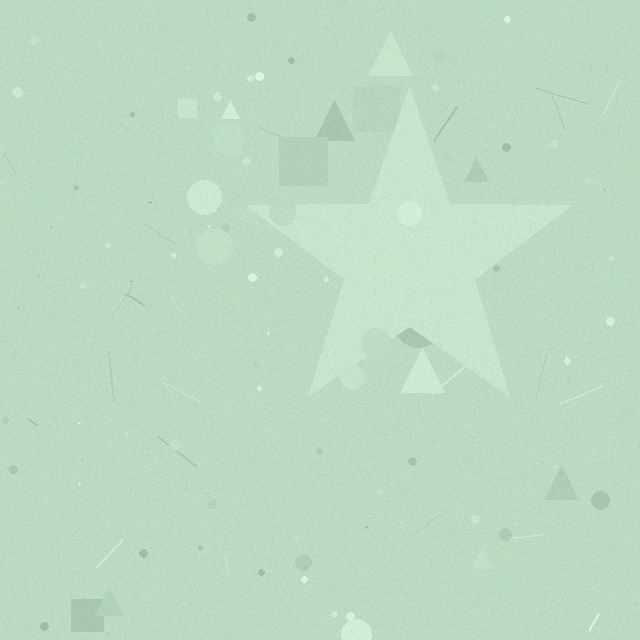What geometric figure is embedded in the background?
A star is embedded in the background.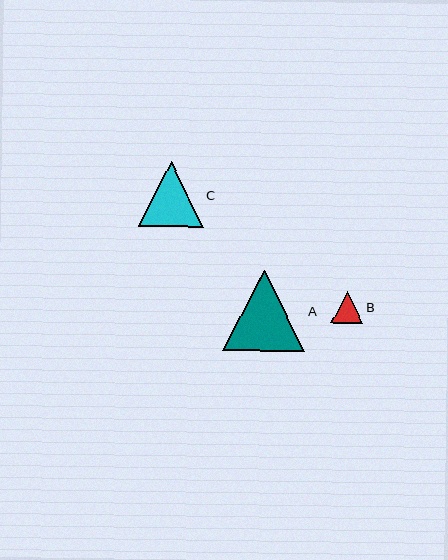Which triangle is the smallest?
Triangle B is the smallest with a size of approximately 32 pixels.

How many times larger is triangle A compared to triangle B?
Triangle A is approximately 2.6 times the size of triangle B.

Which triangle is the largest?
Triangle A is the largest with a size of approximately 81 pixels.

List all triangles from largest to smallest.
From largest to smallest: A, C, B.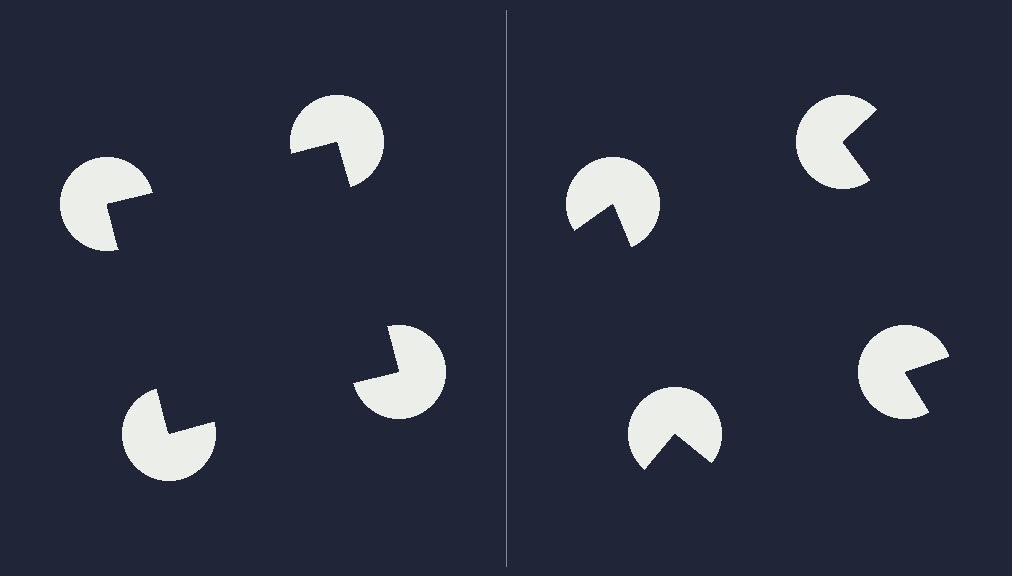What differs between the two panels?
The pac-man discs are positioned identically on both sides; only the wedge orientations differ. On the left they align to a square; on the right they are misaligned.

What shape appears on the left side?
An illusory square.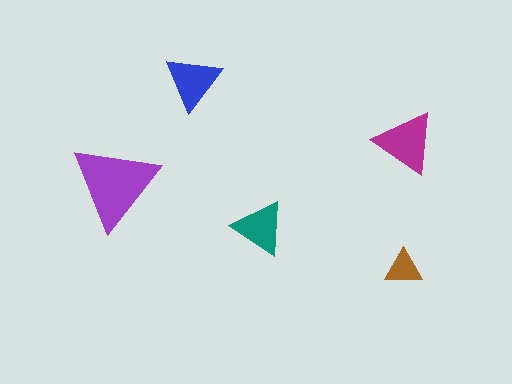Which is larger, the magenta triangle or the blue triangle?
The magenta one.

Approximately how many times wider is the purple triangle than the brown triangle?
About 2.5 times wider.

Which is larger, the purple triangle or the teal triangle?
The purple one.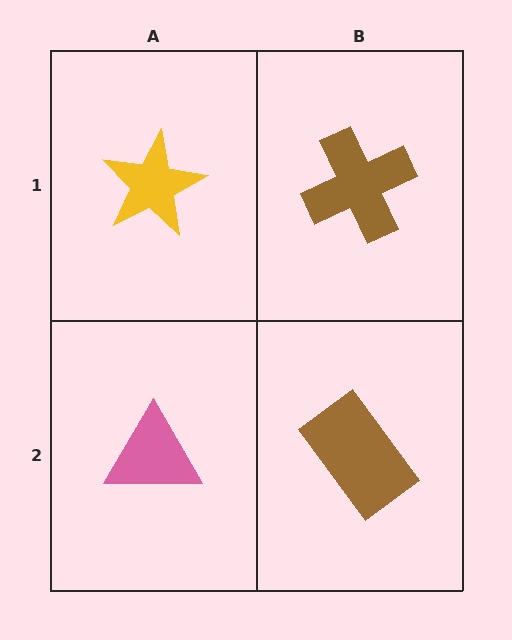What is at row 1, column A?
A yellow star.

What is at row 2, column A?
A pink triangle.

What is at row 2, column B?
A brown rectangle.